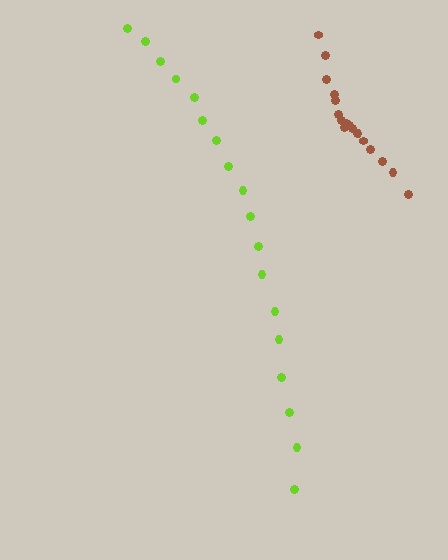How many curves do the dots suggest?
There are 2 distinct paths.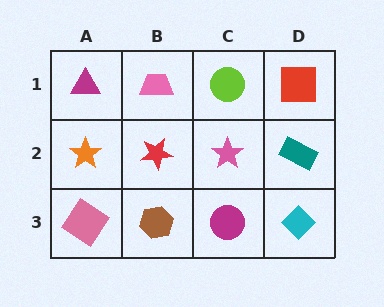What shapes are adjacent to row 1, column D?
A teal rectangle (row 2, column D), a lime circle (row 1, column C).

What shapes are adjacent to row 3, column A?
An orange star (row 2, column A), a brown hexagon (row 3, column B).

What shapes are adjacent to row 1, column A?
An orange star (row 2, column A), a pink trapezoid (row 1, column B).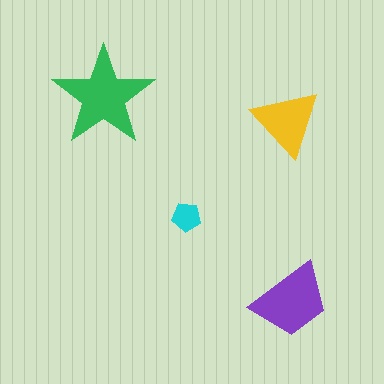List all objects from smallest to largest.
The cyan pentagon, the yellow triangle, the purple trapezoid, the green star.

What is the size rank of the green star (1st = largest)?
1st.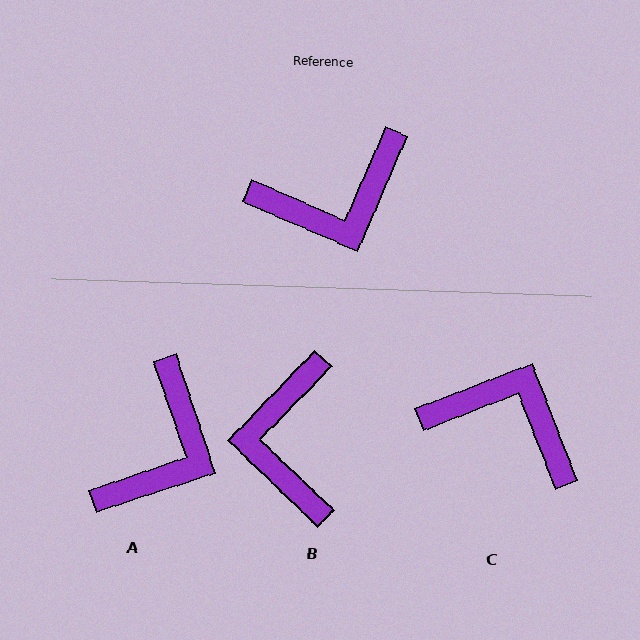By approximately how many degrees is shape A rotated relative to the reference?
Approximately 42 degrees counter-clockwise.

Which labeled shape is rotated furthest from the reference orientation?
C, about 134 degrees away.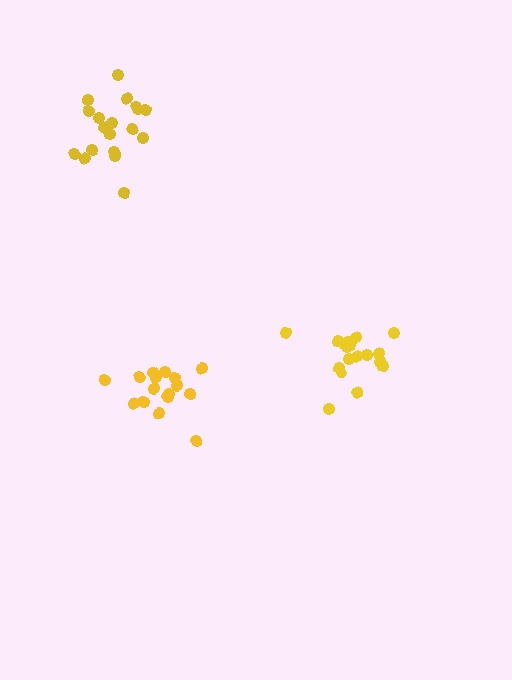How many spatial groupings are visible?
There are 3 spatial groupings.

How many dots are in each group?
Group 1: 19 dots, Group 2: 17 dots, Group 3: 16 dots (52 total).